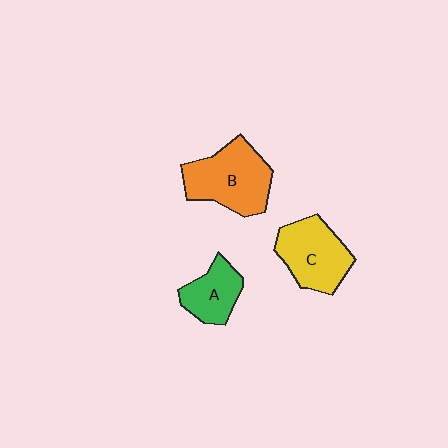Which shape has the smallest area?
Shape A (green).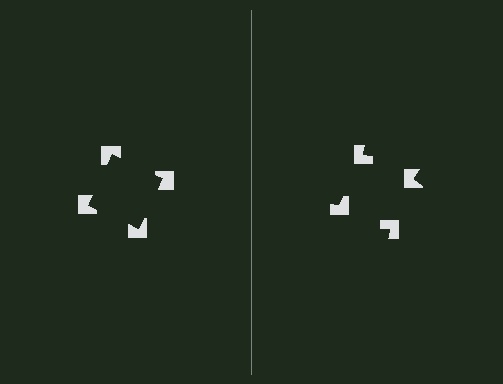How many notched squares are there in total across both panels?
8 — 4 on each side.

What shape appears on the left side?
An illusory square.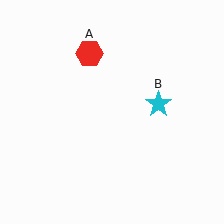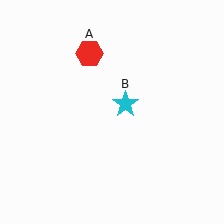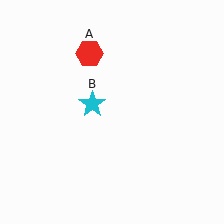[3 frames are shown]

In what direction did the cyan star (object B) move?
The cyan star (object B) moved left.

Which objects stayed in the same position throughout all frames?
Red hexagon (object A) remained stationary.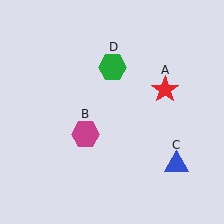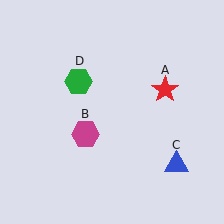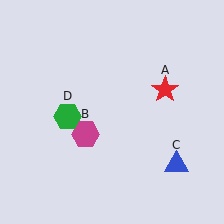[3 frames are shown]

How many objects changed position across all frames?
1 object changed position: green hexagon (object D).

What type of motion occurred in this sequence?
The green hexagon (object D) rotated counterclockwise around the center of the scene.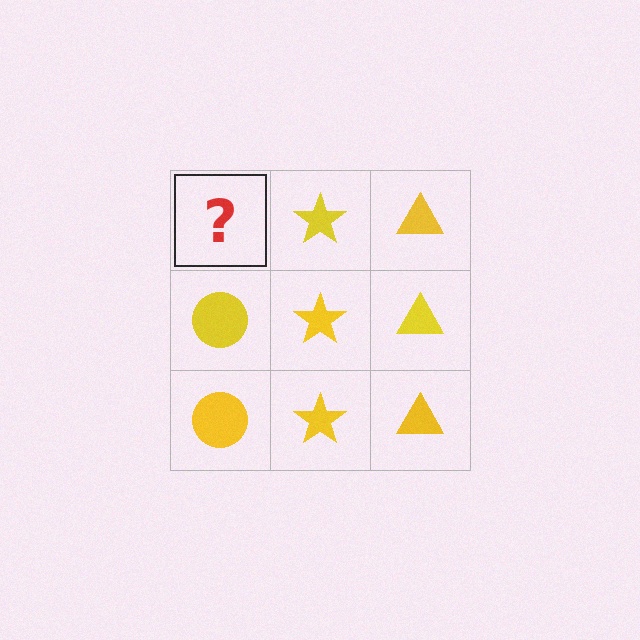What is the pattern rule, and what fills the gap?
The rule is that each column has a consistent shape. The gap should be filled with a yellow circle.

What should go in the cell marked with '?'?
The missing cell should contain a yellow circle.